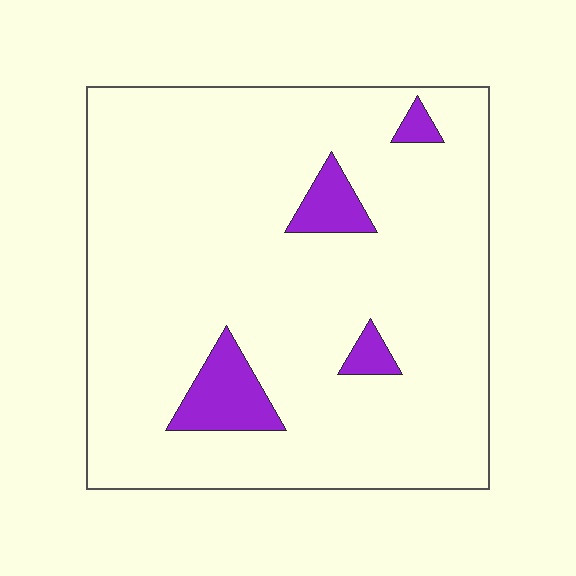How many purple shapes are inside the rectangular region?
4.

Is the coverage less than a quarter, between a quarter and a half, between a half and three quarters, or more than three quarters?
Less than a quarter.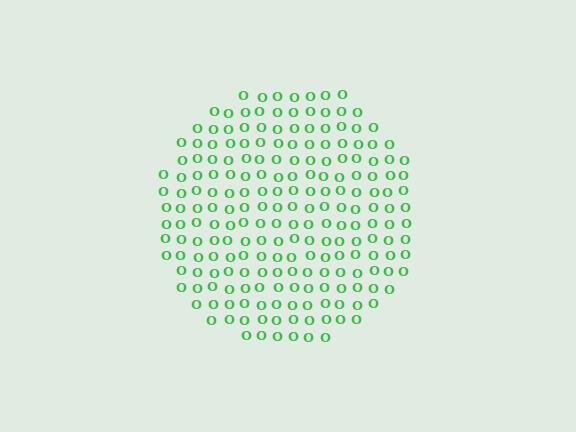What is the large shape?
The large shape is a circle.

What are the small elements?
The small elements are letter O's.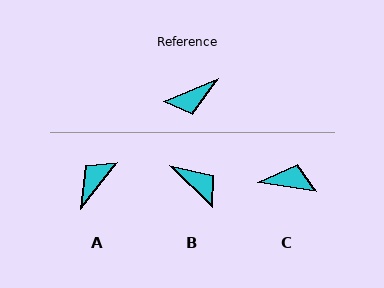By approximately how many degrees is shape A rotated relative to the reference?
Approximately 151 degrees clockwise.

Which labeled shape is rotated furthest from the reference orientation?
A, about 151 degrees away.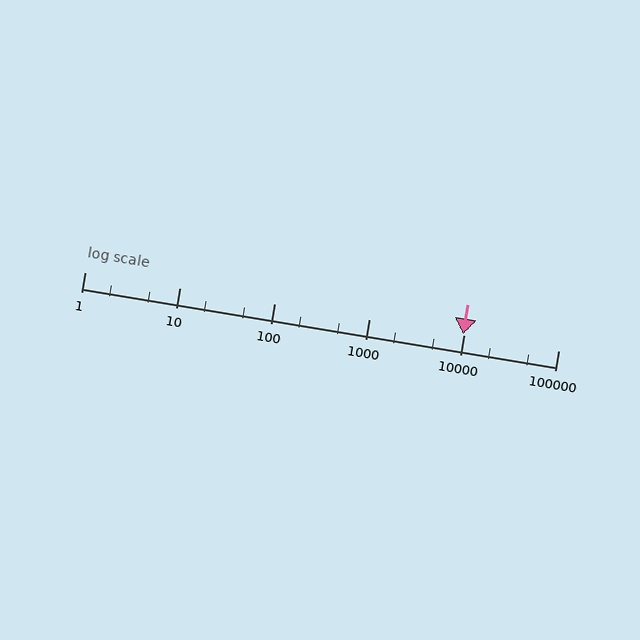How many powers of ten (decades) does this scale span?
The scale spans 5 decades, from 1 to 100000.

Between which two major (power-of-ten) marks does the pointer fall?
The pointer is between 1000 and 10000.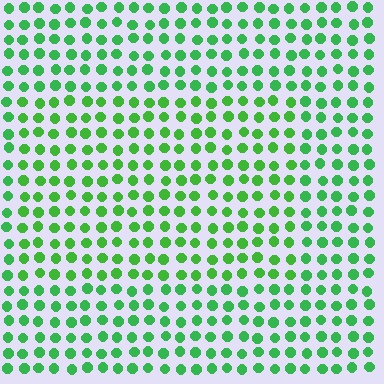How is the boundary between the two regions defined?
The boundary is defined purely by a slight shift in hue (about 16 degrees). Spacing, size, and orientation are identical on both sides.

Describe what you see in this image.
The image is filled with small green elements in a uniform arrangement. A rectangle-shaped region is visible where the elements are tinted to a slightly different hue, forming a subtle color boundary.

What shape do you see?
I see a rectangle.